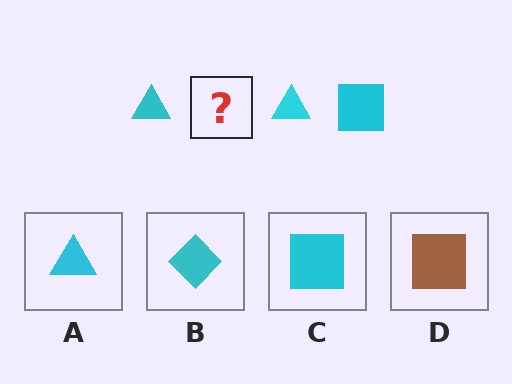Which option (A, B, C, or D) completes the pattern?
C.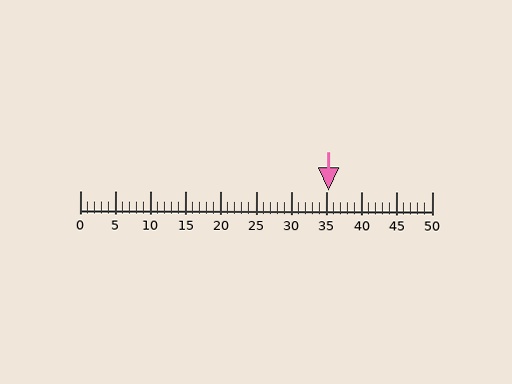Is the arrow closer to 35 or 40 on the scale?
The arrow is closer to 35.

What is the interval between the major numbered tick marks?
The major tick marks are spaced 5 units apart.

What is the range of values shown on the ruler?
The ruler shows values from 0 to 50.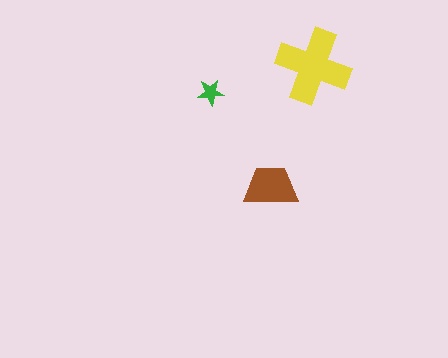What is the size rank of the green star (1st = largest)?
3rd.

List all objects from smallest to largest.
The green star, the brown trapezoid, the yellow cross.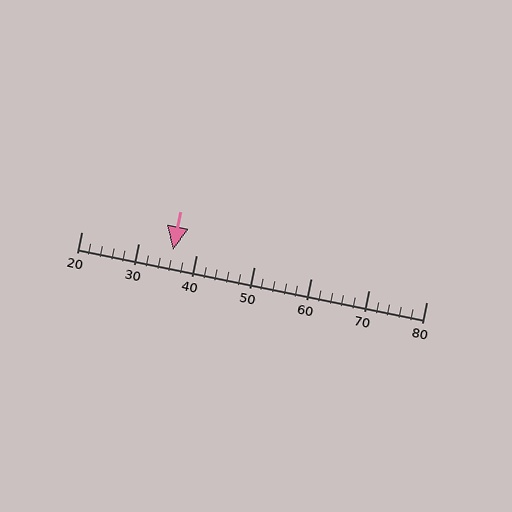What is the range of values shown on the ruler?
The ruler shows values from 20 to 80.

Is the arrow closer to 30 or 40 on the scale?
The arrow is closer to 40.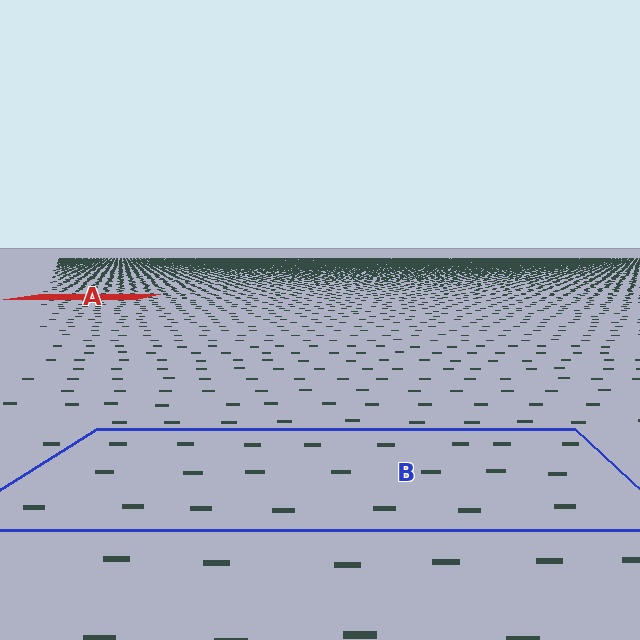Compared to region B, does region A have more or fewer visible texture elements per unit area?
Region A has more texture elements per unit area — they are packed more densely because it is farther away.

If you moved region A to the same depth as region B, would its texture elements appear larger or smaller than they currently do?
They would appear larger. At a closer depth, the same texture elements are projected at a bigger on-screen size.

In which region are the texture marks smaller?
The texture marks are smaller in region A, because it is farther away.